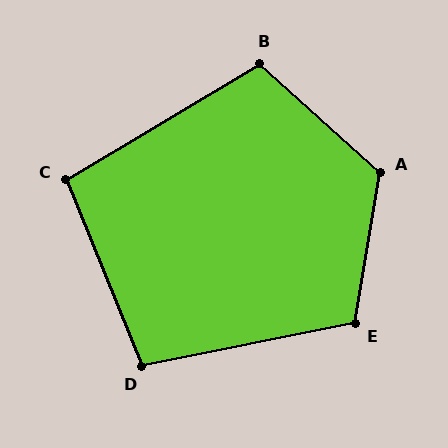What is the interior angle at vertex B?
Approximately 107 degrees (obtuse).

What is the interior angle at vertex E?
Approximately 111 degrees (obtuse).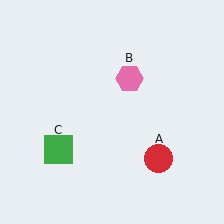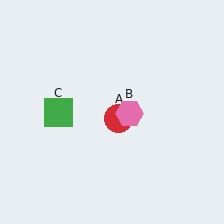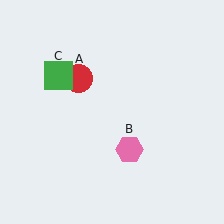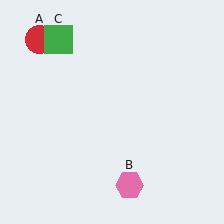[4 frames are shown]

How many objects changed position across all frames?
3 objects changed position: red circle (object A), pink hexagon (object B), green square (object C).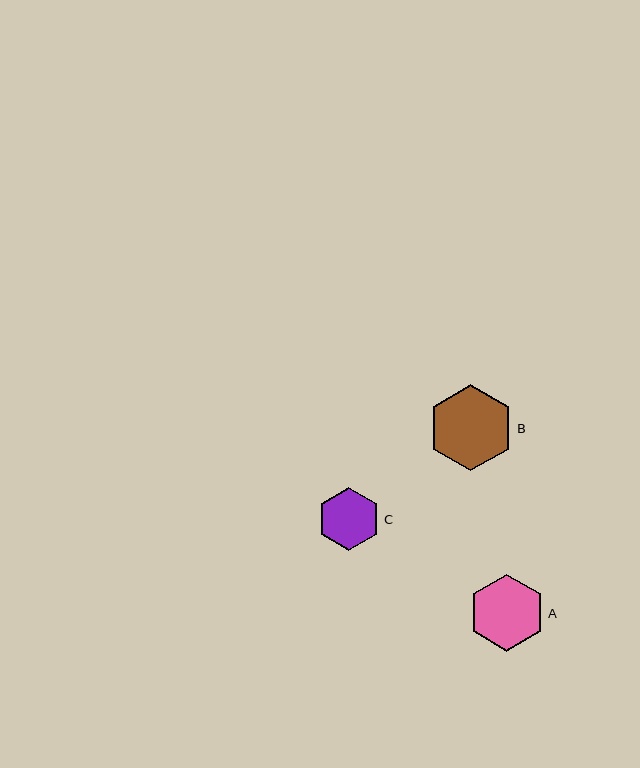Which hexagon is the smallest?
Hexagon C is the smallest with a size of approximately 63 pixels.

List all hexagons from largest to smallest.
From largest to smallest: B, A, C.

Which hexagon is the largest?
Hexagon B is the largest with a size of approximately 86 pixels.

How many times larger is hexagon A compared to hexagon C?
Hexagon A is approximately 1.2 times the size of hexagon C.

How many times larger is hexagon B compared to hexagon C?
Hexagon B is approximately 1.4 times the size of hexagon C.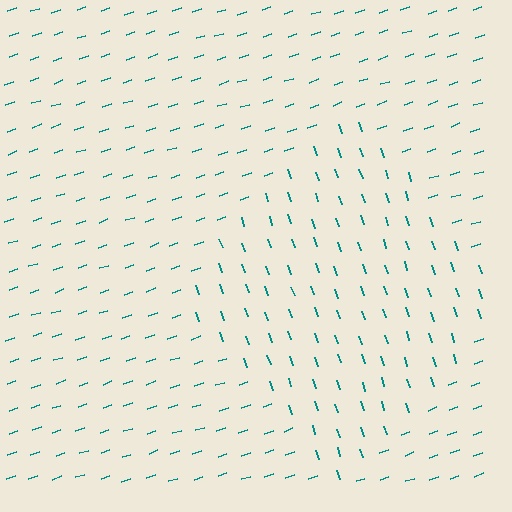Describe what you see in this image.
The image is filled with small teal line segments. A diamond region in the image has lines oriented differently from the surrounding lines, creating a visible texture boundary.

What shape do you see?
I see a diamond.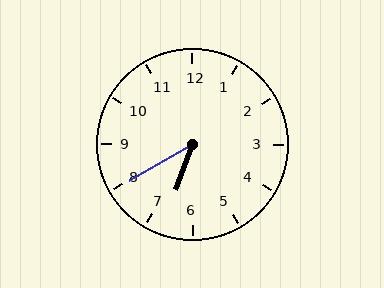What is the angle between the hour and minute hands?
Approximately 40 degrees.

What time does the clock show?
6:40.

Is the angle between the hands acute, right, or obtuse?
It is acute.